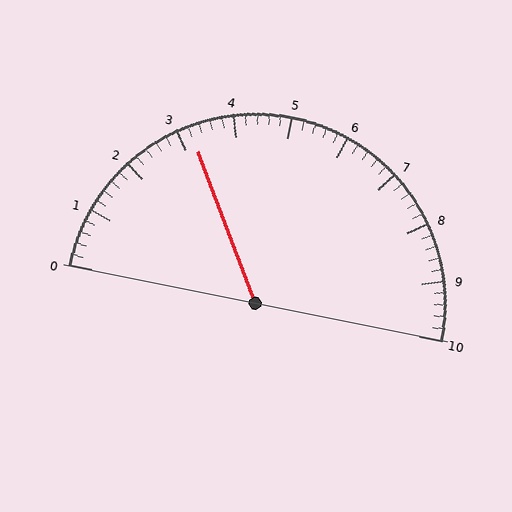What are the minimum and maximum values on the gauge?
The gauge ranges from 0 to 10.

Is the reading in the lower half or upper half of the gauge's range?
The reading is in the lower half of the range (0 to 10).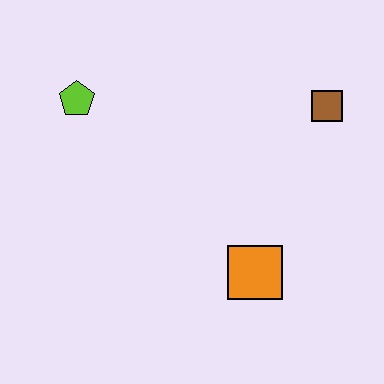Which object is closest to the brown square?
The orange square is closest to the brown square.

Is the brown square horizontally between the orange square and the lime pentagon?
No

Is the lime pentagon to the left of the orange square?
Yes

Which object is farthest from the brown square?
The lime pentagon is farthest from the brown square.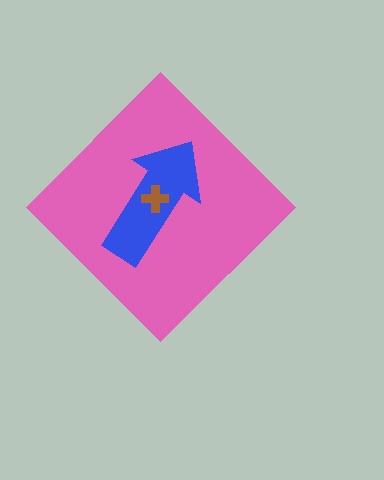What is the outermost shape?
The pink diamond.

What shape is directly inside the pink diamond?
The blue arrow.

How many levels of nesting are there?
3.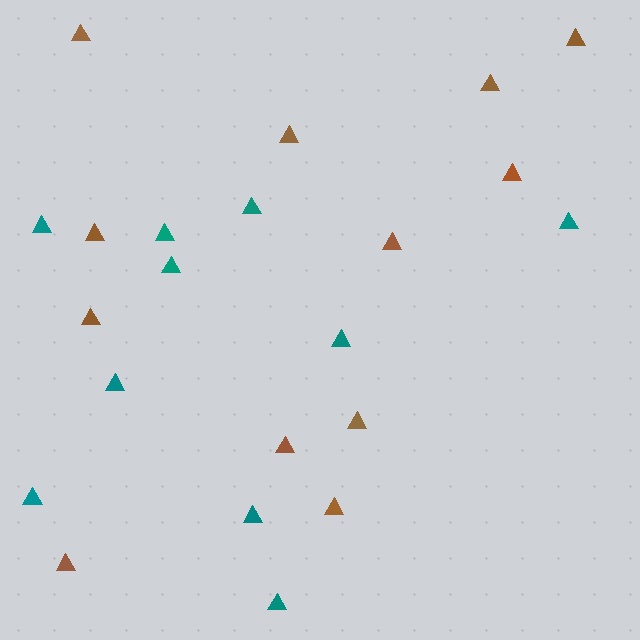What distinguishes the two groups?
There are 2 groups: one group of teal triangles (10) and one group of brown triangles (12).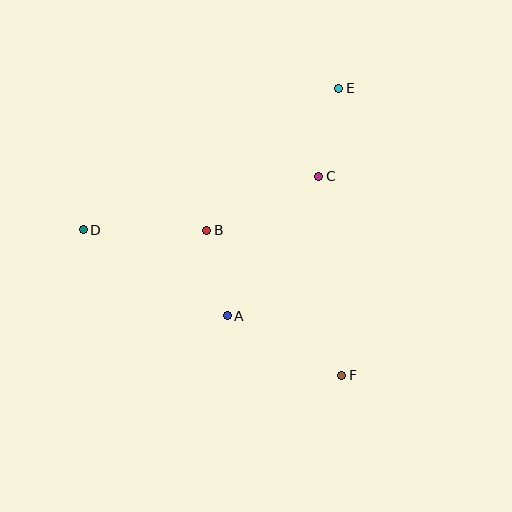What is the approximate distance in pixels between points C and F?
The distance between C and F is approximately 200 pixels.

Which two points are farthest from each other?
Points D and F are farthest from each other.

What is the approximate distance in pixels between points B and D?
The distance between B and D is approximately 124 pixels.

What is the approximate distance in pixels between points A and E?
The distance between A and E is approximately 253 pixels.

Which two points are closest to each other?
Points A and B are closest to each other.